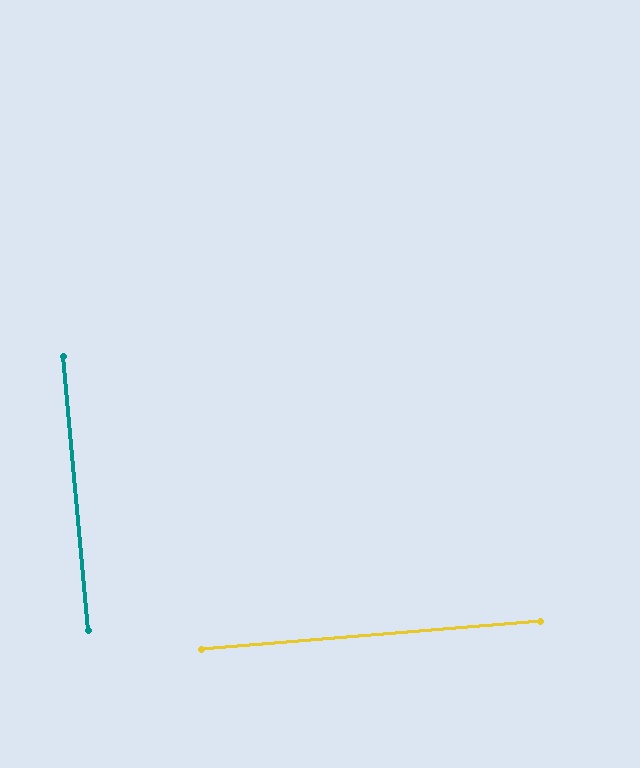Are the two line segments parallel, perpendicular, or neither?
Perpendicular — they meet at approximately 90°.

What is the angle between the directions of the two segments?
Approximately 90 degrees.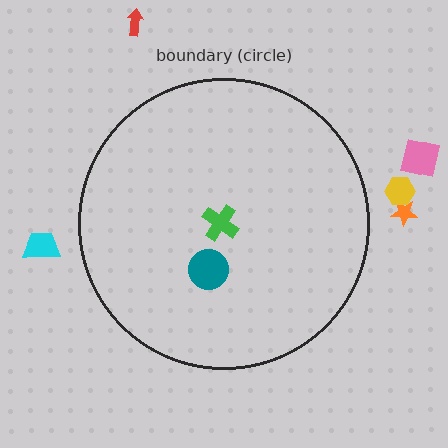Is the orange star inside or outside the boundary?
Outside.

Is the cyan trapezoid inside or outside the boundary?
Outside.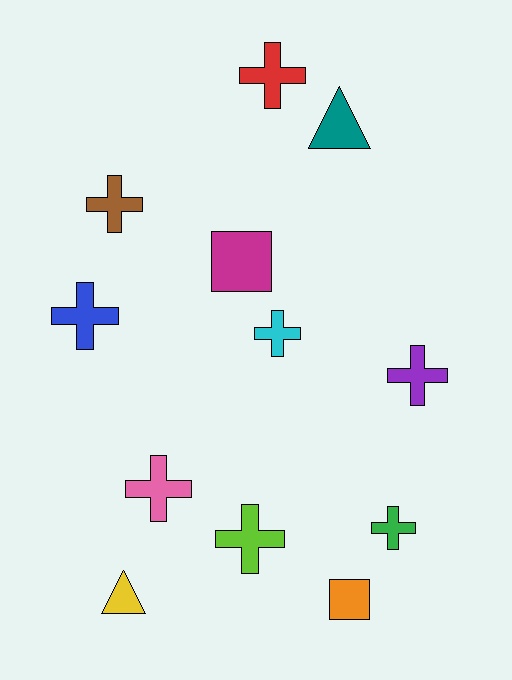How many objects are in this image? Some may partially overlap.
There are 12 objects.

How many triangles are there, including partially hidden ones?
There are 2 triangles.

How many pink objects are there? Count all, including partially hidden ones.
There is 1 pink object.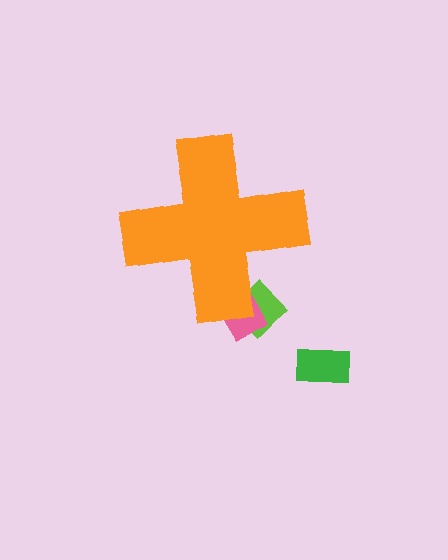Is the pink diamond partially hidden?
Yes, the pink diamond is partially hidden behind the orange cross.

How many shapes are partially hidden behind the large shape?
2 shapes are partially hidden.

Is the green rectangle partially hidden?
No, the green rectangle is fully visible.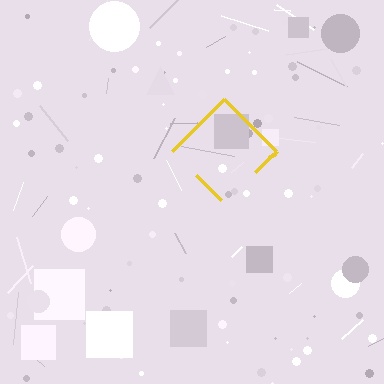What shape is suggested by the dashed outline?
The dashed outline suggests a diamond.